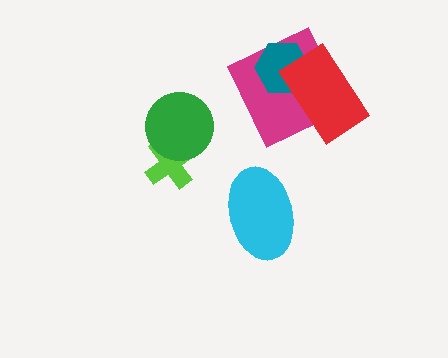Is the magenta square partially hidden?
Yes, it is partially covered by another shape.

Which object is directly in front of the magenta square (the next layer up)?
The teal hexagon is directly in front of the magenta square.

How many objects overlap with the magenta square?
2 objects overlap with the magenta square.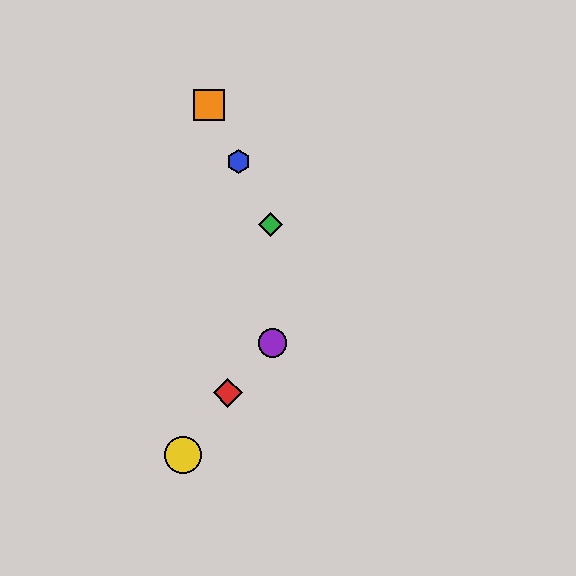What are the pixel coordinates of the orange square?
The orange square is at (209, 105).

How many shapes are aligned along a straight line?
3 shapes (the blue hexagon, the green diamond, the orange square) are aligned along a straight line.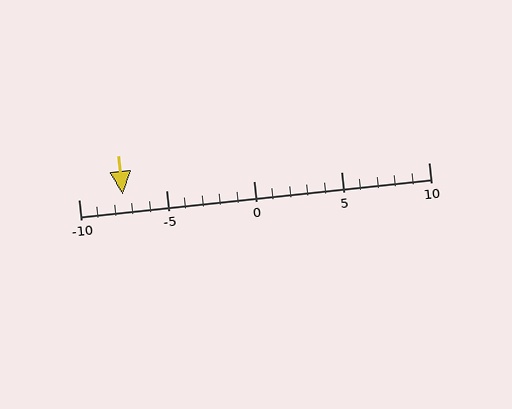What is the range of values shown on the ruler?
The ruler shows values from -10 to 10.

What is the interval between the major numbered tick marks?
The major tick marks are spaced 5 units apart.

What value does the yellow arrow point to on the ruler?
The yellow arrow points to approximately -8.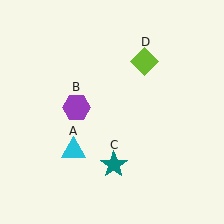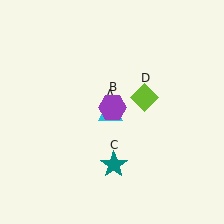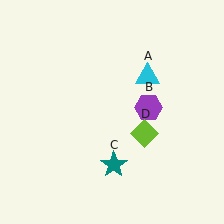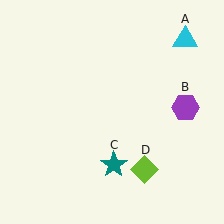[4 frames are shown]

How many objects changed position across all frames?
3 objects changed position: cyan triangle (object A), purple hexagon (object B), lime diamond (object D).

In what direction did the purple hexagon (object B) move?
The purple hexagon (object B) moved right.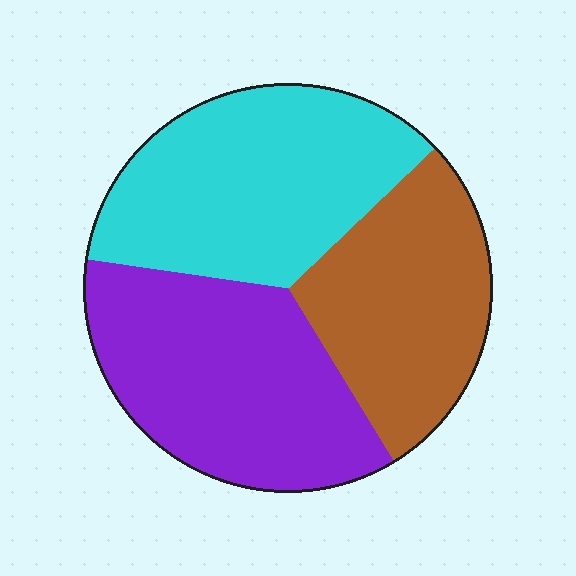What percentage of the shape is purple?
Purple covers roughly 35% of the shape.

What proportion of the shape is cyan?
Cyan takes up about three eighths (3/8) of the shape.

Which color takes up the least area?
Brown, at roughly 30%.